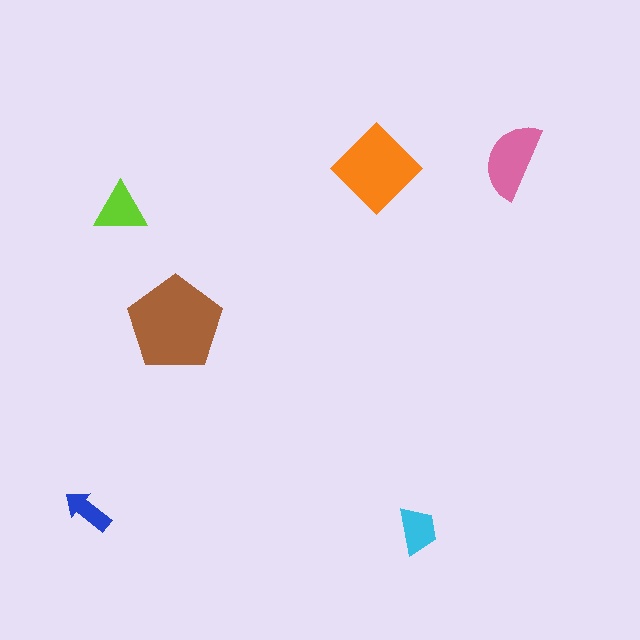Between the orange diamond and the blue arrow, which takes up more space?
The orange diamond.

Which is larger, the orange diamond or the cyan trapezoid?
The orange diamond.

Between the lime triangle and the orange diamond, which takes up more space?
The orange diamond.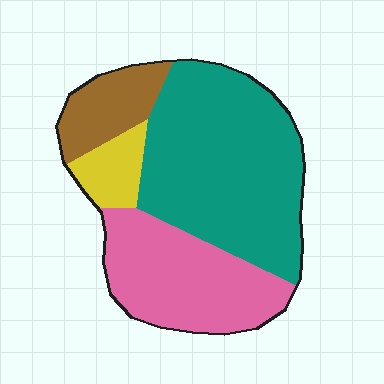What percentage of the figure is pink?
Pink takes up about one third (1/3) of the figure.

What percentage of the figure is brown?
Brown covers about 10% of the figure.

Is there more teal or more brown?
Teal.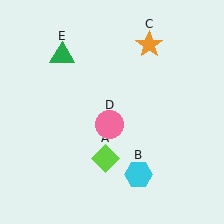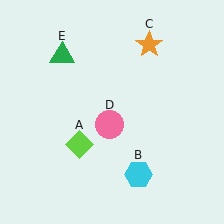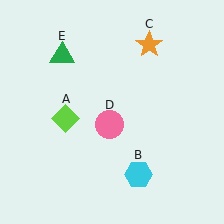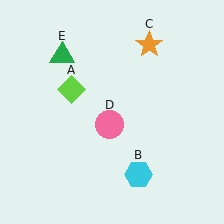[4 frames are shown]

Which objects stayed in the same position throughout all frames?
Cyan hexagon (object B) and orange star (object C) and pink circle (object D) and green triangle (object E) remained stationary.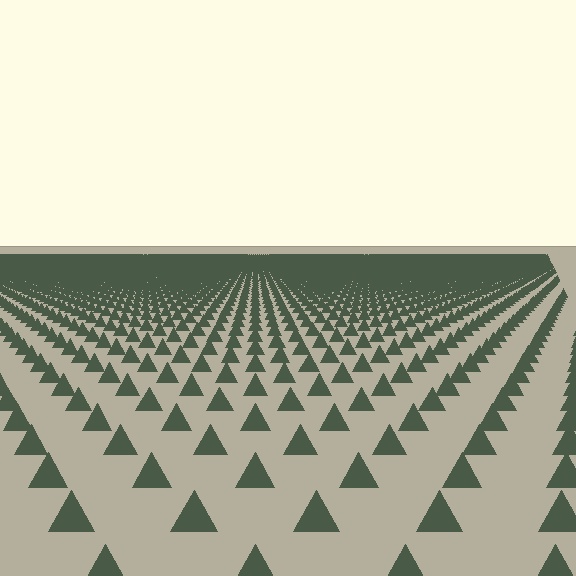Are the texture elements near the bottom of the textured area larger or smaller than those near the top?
Larger. Near the bottom, elements are closer to the viewer and appear at a bigger on-screen size.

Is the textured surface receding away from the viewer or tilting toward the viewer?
The surface is receding away from the viewer. Texture elements get smaller and denser toward the top.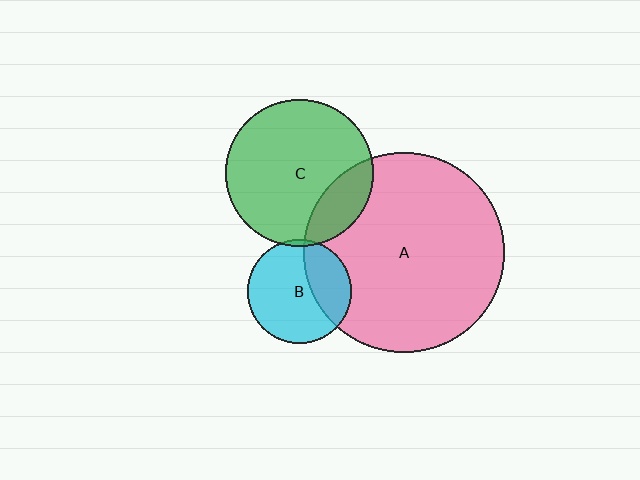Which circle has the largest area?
Circle A (pink).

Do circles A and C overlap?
Yes.